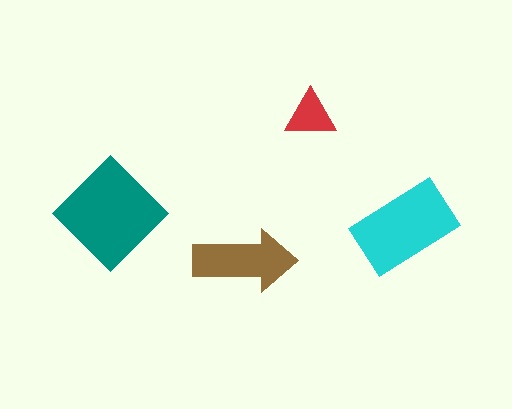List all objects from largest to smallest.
The teal diamond, the cyan rectangle, the brown arrow, the red triangle.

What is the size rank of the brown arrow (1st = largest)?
3rd.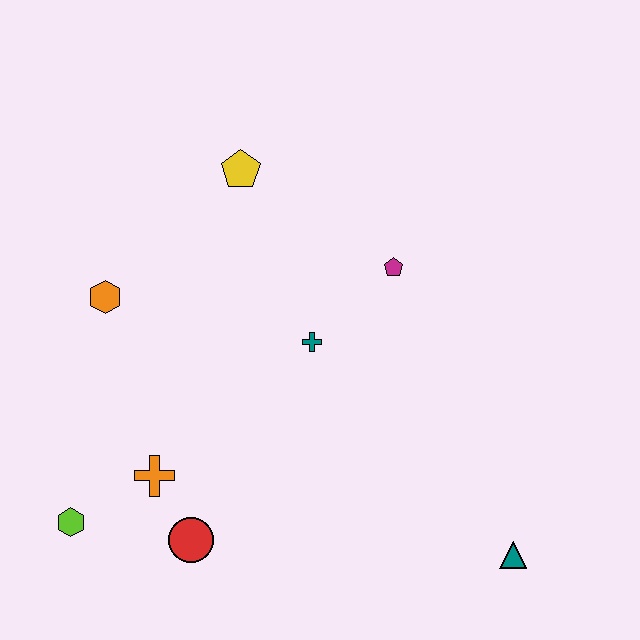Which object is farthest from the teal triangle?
The orange hexagon is farthest from the teal triangle.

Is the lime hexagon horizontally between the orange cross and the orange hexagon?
No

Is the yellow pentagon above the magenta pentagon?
Yes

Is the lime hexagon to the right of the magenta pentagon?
No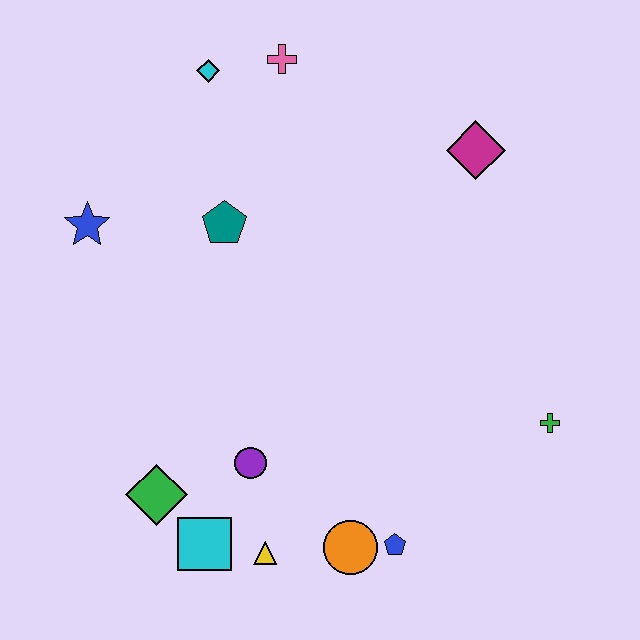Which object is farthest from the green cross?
The blue star is farthest from the green cross.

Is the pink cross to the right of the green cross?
No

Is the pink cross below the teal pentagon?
No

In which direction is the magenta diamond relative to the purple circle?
The magenta diamond is above the purple circle.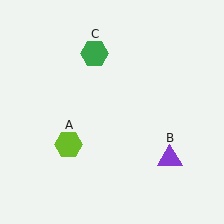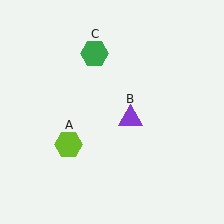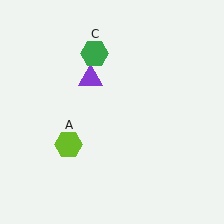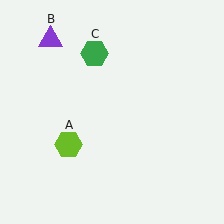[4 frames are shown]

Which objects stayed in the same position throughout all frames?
Lime hexagon (object A) and green hexagon (object C) remained stationary.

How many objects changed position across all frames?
1 object changed position: purple triangle (object B).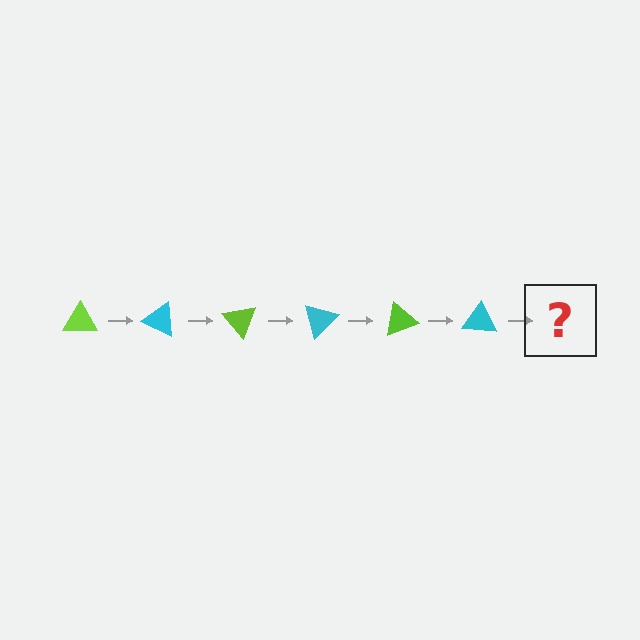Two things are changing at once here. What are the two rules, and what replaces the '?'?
The two rules are that it rotates 25 degrees each step and the color cycles through lime and cyan. The '?' should be a lime triangle, rotated 150 degrees from the start.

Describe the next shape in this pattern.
It should be a lime triangle, rotated 150 degrees from the start.